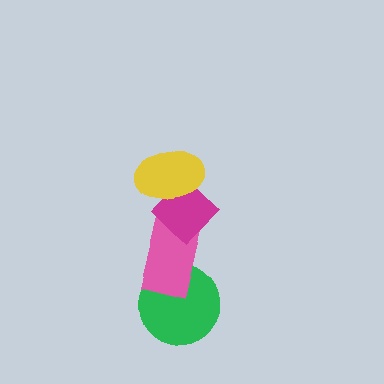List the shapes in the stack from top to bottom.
From top to bottom: the yellow ellipse, the magenta diamond, the pink rectangle, the green circle.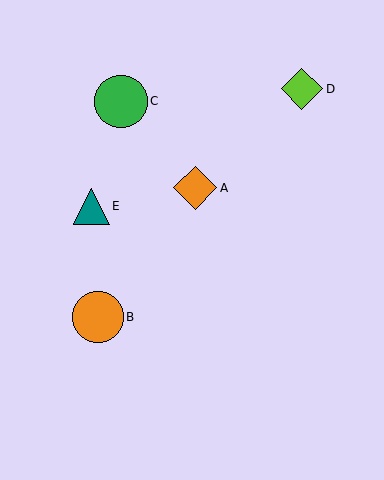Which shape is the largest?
The green circle (labeled C) is the largest.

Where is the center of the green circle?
The center of the green circle is at (121, 101).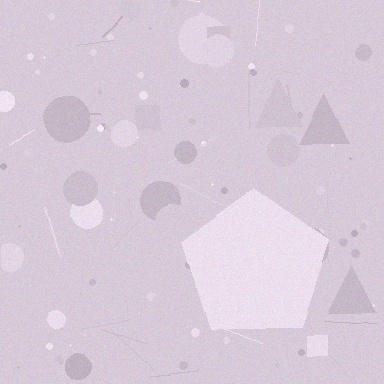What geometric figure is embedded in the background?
A pentagon is embedded in the background.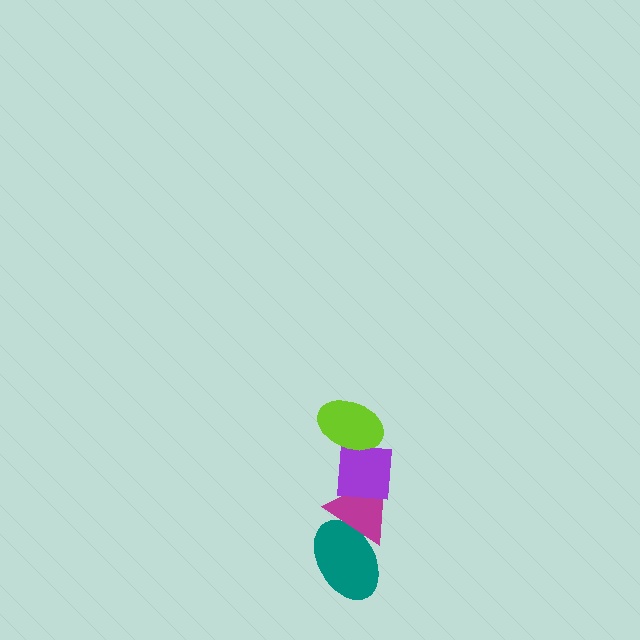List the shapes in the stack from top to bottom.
From top to bottom: the lime ellipse, the purple square, the magenta triangle, the teal ellipse.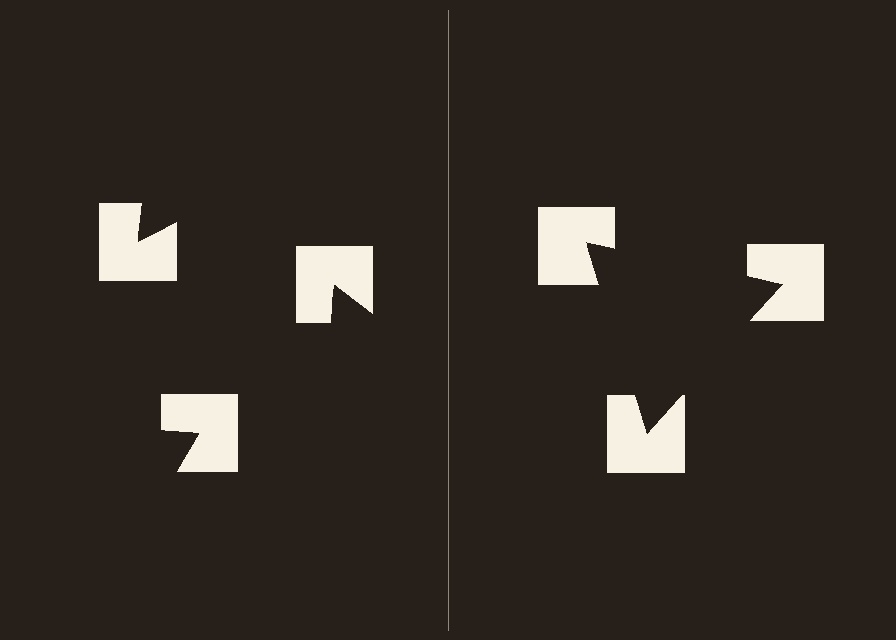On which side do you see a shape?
An illusory triangle appears on the right side. On the left side the wedge cuts are rotated, so no coherent shape forms.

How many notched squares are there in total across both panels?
6 — 3 on each side.